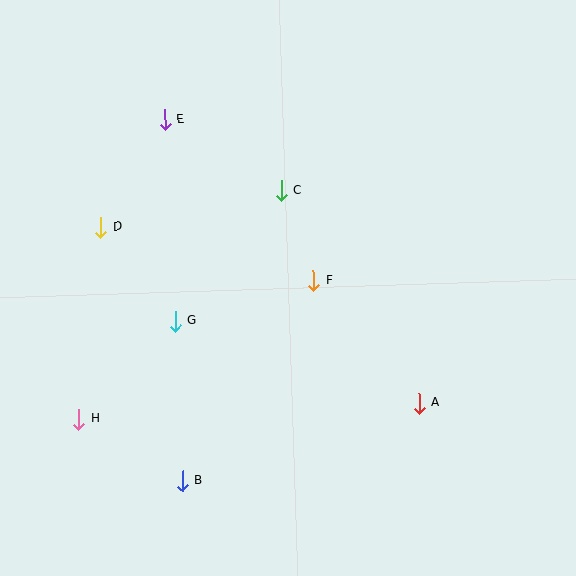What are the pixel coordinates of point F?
Point F is at (314, 280).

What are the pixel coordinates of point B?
Point B is at (183, 481).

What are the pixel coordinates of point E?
Point E is at (165, 120).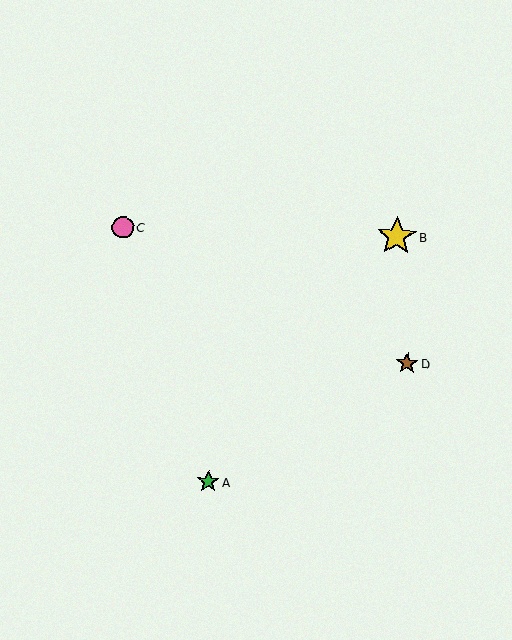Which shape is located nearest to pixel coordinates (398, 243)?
The yellow star (labeled B) at (396, 237) is nearest to that location.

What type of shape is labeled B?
Shape B is a yellow star.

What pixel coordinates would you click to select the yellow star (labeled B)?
Click at (396, 237) to select the yellow star B.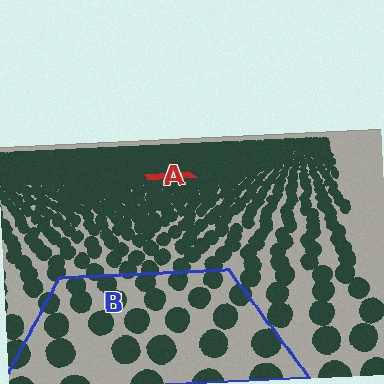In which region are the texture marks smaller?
The texture marks are smaller in region A, because it is farther away.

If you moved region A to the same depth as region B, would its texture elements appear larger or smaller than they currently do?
They would appear larger. At a closer depth, the same texture elements are projected at a bigger on-screen size.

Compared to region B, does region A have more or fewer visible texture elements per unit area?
Region A has more texture elements per unit area — they are packed more densely because it is farther away.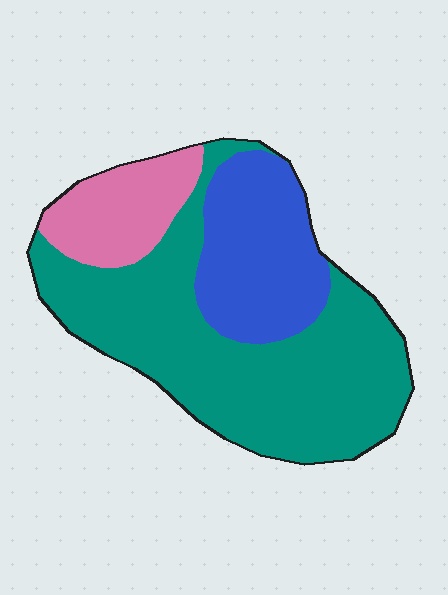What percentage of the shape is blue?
Blue covers roughly 25% of the shape.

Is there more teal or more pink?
Teal.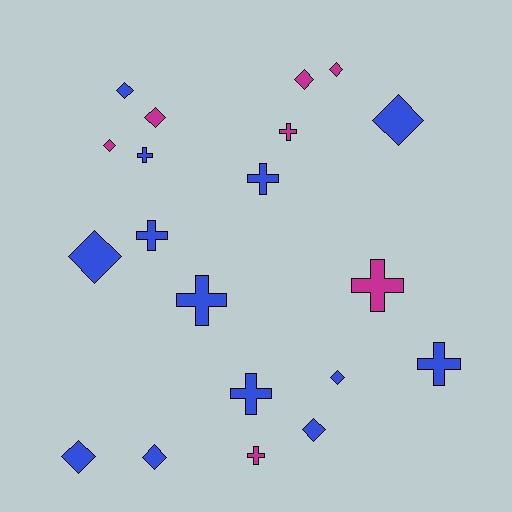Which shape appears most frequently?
Diamond, with 11 objects.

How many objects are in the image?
There are 20 objects.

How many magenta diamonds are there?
There are 4 magenta diamonds.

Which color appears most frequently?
Blue, with 13 objects.